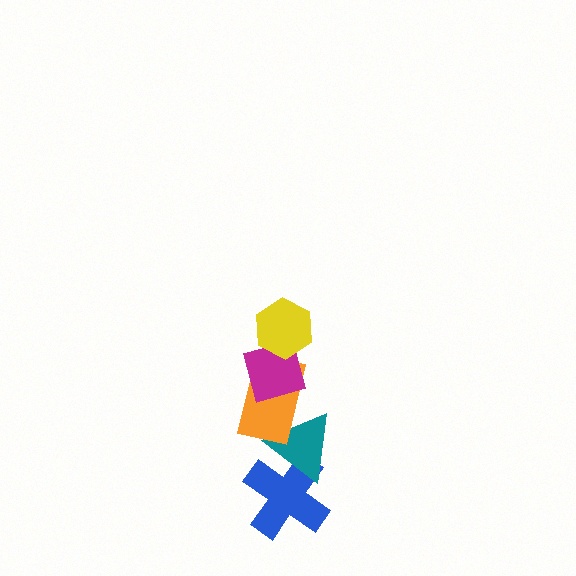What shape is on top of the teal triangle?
The orange rectangle is on top of the teal triangle.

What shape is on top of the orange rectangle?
The magenta diamond is on top of the orange rectangle.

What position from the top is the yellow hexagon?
The yellow hexagon is 1st from the top.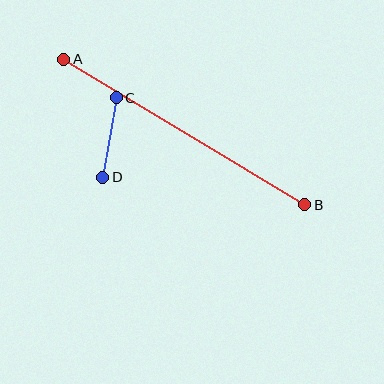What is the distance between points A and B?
The distance is approximately 282 pixels.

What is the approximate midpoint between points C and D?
The midpoint is at approximately (110, 137) pixels.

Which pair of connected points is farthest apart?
Points A and B are farthest apart.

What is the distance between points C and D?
The distance is approximately 81 pixels.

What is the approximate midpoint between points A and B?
The midpoint is at approximately (184, 132) pixels.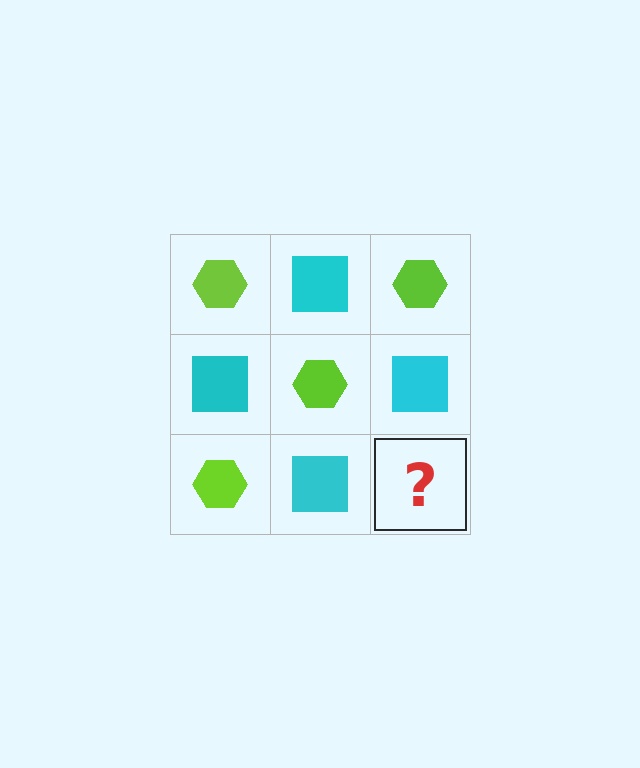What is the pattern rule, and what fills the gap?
The rule is that it alternates lime hexagon and cyan square in a checkerboard pattern. The gap should be filled with a lime hexagon.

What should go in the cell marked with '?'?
The missing cell should contain a lime hexagon.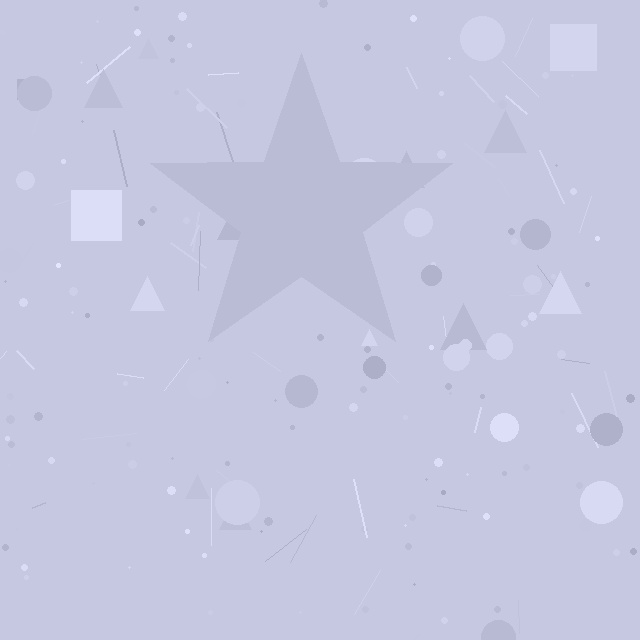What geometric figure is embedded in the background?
A star is embedded in the background.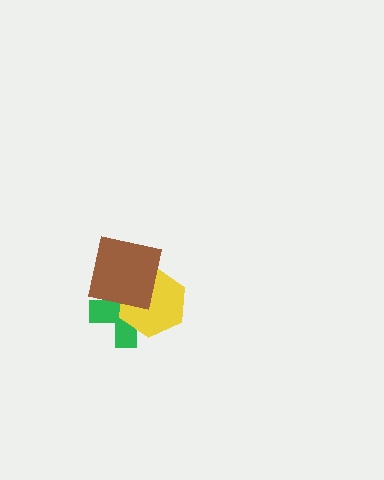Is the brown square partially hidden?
No, no other shape covers it.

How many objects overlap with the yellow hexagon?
2 objects overlap with the yellow hexagon.